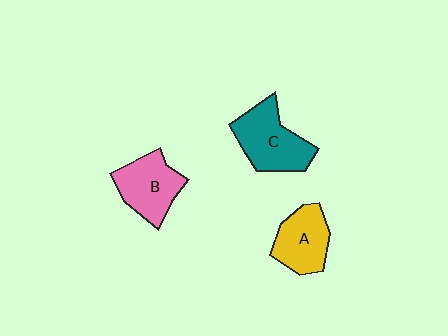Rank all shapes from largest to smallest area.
From largest to smallest: C (teal), B (pink), A (yellow).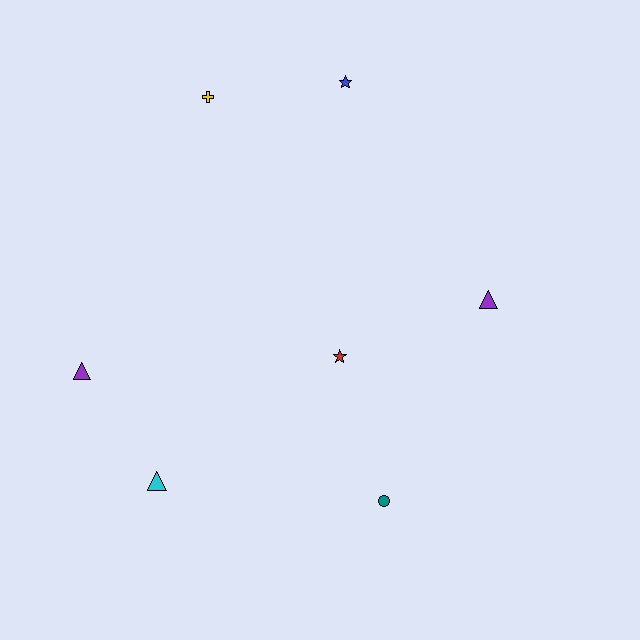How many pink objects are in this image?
There are no pink objects.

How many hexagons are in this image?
There are no hexagons.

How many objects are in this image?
There are 7 objects.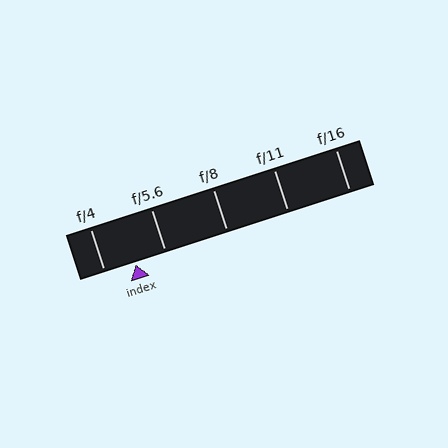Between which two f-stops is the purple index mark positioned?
The index mark is between f/4 and f/5.6.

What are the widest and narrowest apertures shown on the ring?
The widest aperture shown is f/4 and the narrowest is f/16.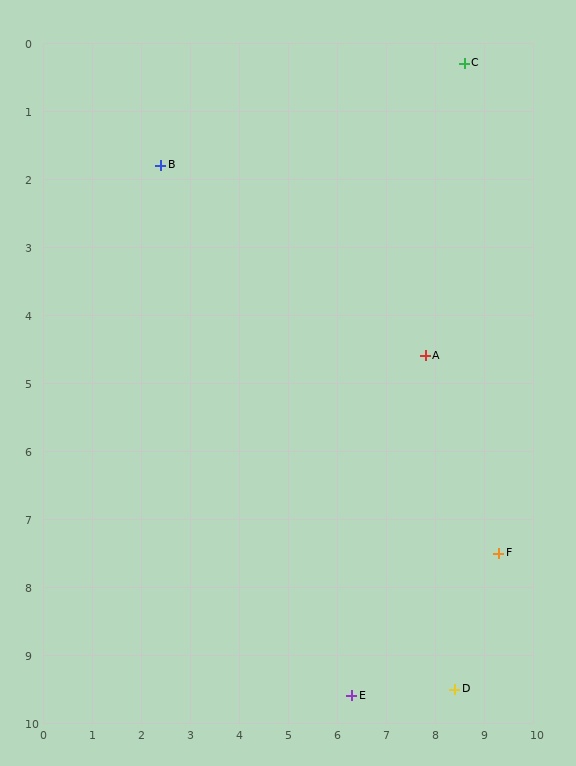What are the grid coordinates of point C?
Point C is at approximately (8.6, 0.3).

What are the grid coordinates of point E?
Point E is at approximately (6.3, 9.6).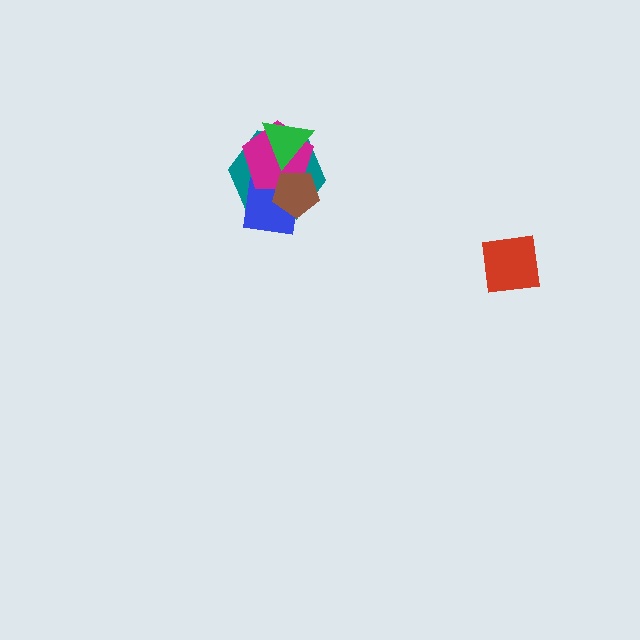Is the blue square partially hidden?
Yes, it is partially covered by another shape.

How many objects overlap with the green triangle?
2 objects overlap with the green triangle.